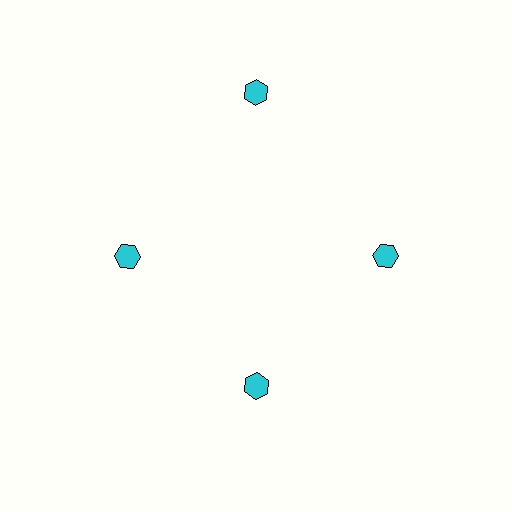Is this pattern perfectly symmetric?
No. The 4 cyan hexagons are arranged in a ring, but one element near the 12 o'clock position is pushed outward from the center, breaking the 4-fold rotational symmetry.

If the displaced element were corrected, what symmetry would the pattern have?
It would have 4-fold rotational symmetry — the pattern would map onto itself every 90 degrees.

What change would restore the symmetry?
The symmetry would be restored by moving it inward, back onto the ring so that all 4 hexagons sit at equal angles and equal distance from the center.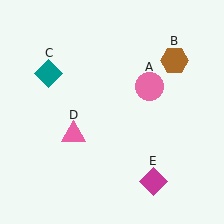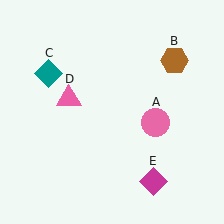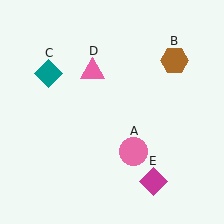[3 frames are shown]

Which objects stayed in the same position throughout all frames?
Brown hexagon (object B) and teal diamond (object C) and magenta diamond (object E) remained stationary.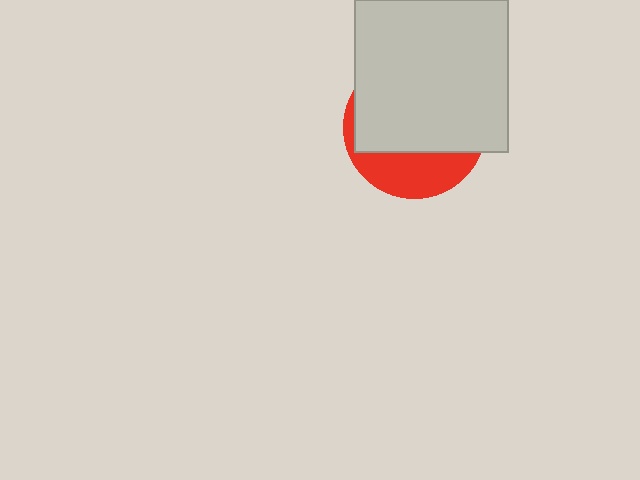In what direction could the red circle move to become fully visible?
The red circle could move down. That would shift it out from behind the light gray square entirely.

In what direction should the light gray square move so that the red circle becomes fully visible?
The light gray square should move up. That is the shortest direction to clear the overlap and leave the red circle fully visible.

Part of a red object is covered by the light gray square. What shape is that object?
It is a circle.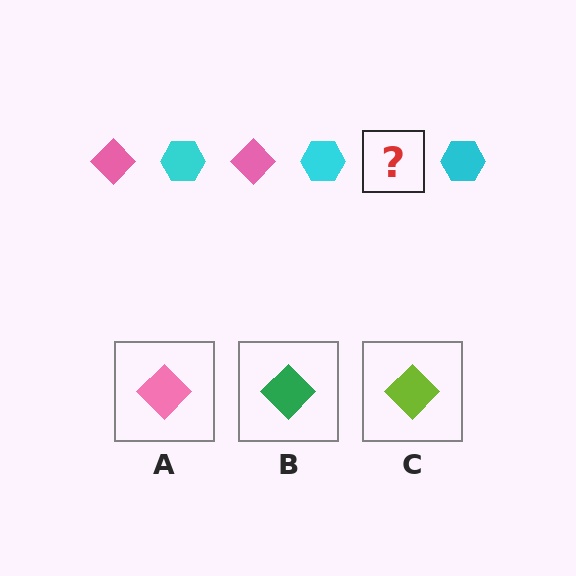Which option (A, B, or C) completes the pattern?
A.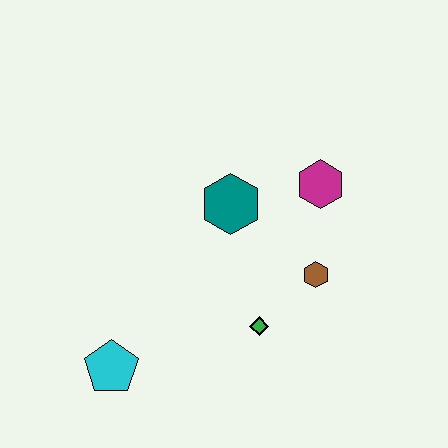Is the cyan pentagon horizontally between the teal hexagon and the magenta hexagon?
No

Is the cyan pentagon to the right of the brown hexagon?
No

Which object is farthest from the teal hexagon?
The cyan pentagon is farthest from the teal hexagon.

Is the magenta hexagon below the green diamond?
No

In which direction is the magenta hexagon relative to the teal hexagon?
The magenta hexagon is to the right of the teal hexagon.